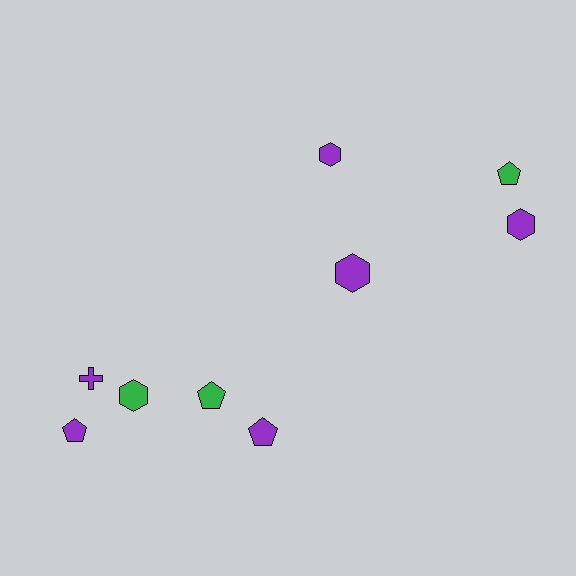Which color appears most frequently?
Purple, with 6 objects.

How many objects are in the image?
There are 9 objects.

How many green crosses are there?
There are no green crosses.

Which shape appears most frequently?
Hexagon, with 4 objects.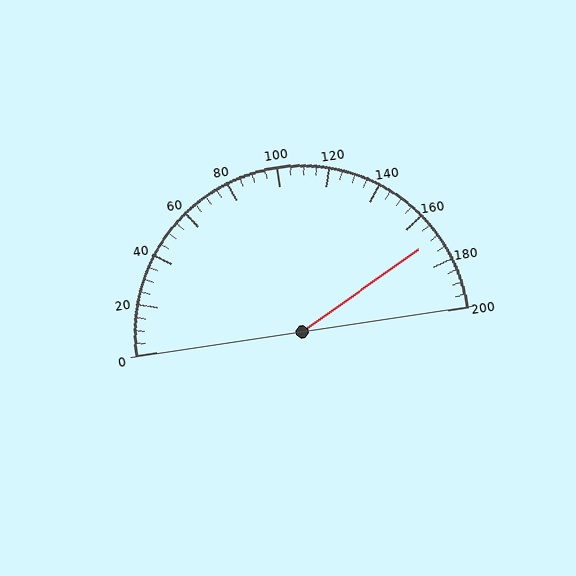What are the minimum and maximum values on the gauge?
The gauge ranges from 0 to 200.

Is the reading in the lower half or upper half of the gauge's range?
The reading is in the upper half of the range (0 to 200).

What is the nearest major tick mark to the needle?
The nearest major tick mark is 160.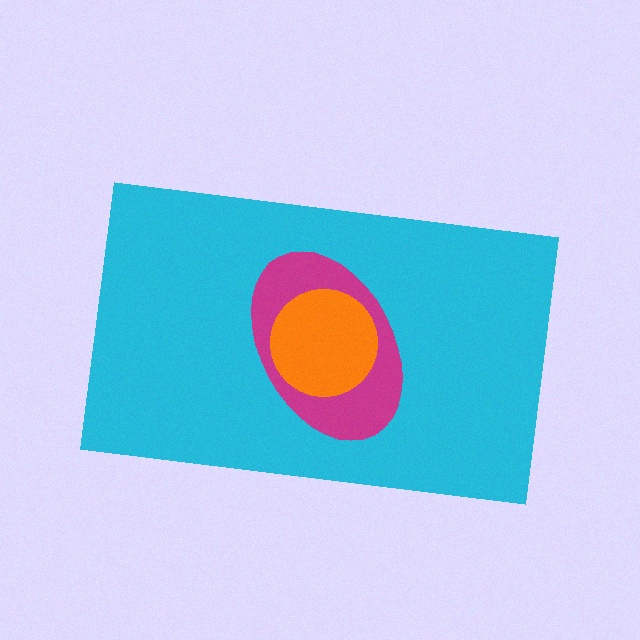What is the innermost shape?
The orange circle.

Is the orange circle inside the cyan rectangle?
Yes.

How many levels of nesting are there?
3.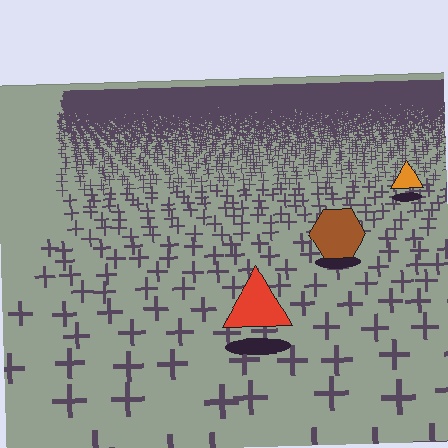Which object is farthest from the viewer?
The orange triangle is farthest from the viewer. It appears smaller and the ground texture around it is denser.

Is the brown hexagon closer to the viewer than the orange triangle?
Yes. The brown hexagon is closer — you can tell from the texture gradient: the ground texture is coarser near it.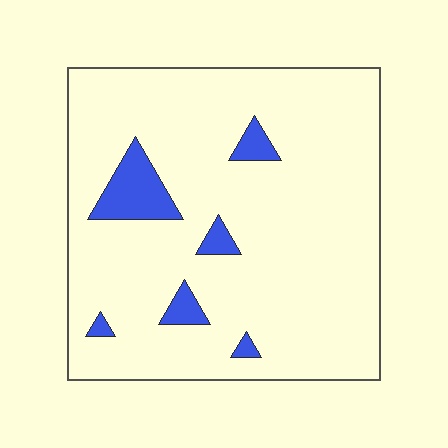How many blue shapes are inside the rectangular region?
6.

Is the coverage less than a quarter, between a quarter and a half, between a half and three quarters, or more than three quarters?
Less than a quarter.